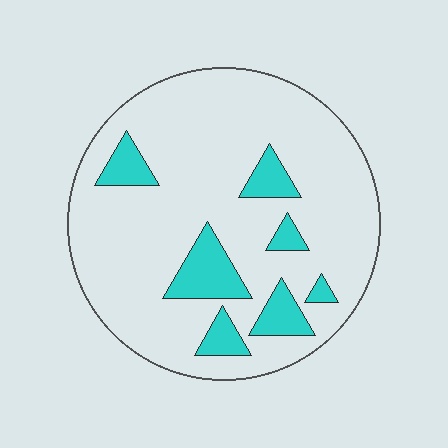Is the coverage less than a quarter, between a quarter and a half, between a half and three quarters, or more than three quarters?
Less than a quarter.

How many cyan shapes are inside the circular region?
7.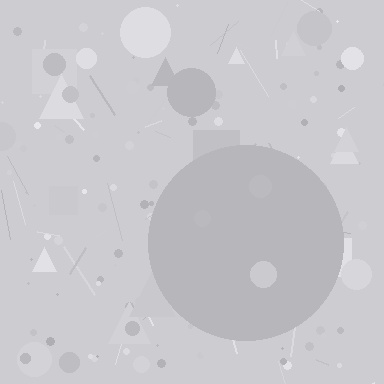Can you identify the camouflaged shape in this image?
The camouflaged shape is a circle.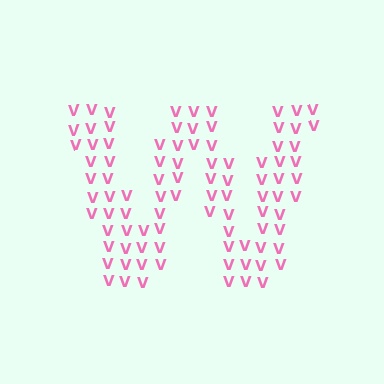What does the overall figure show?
The overall figure shows the letter W.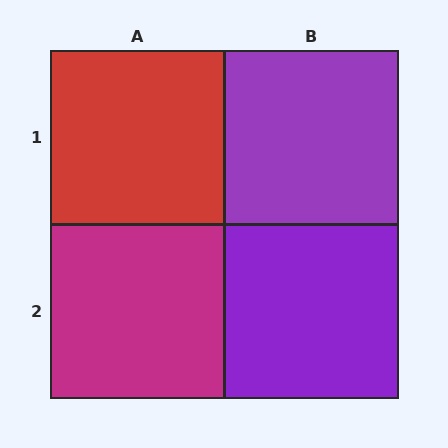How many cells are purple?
2 cells are purple.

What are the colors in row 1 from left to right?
Red, purple.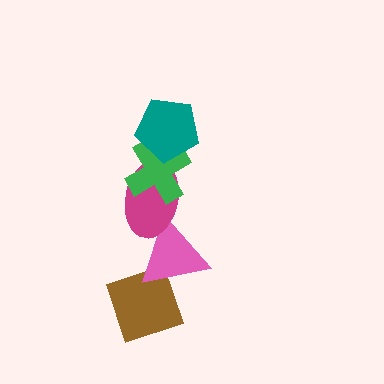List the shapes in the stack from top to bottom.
From top to bottom: the teal pentagon, the green cross, the magenta ellipse, the pink triangle, the brown diamond.